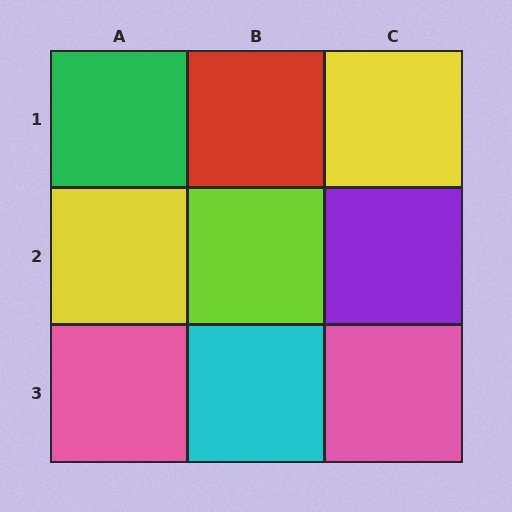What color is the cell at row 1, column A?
Green.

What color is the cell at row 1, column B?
Red.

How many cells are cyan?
1 cell is cyan.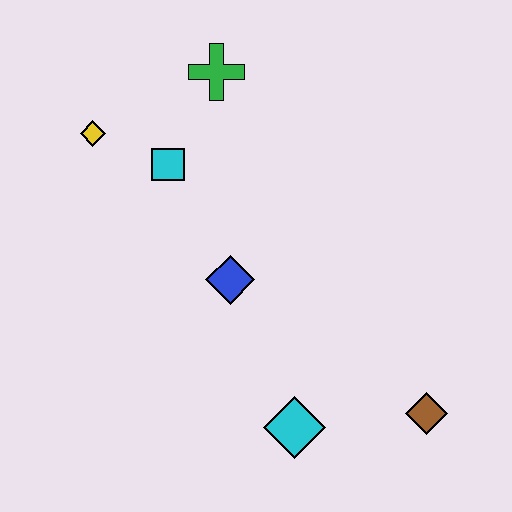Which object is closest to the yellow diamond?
The cyan square is closest to the yellow diamond.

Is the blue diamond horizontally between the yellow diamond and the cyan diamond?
Yes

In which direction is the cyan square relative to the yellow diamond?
The cyan square is to the right of the yellow diamond.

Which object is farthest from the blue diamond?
The brown diamond is farthest from the blue diamond.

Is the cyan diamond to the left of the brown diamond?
Yes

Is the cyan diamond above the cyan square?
No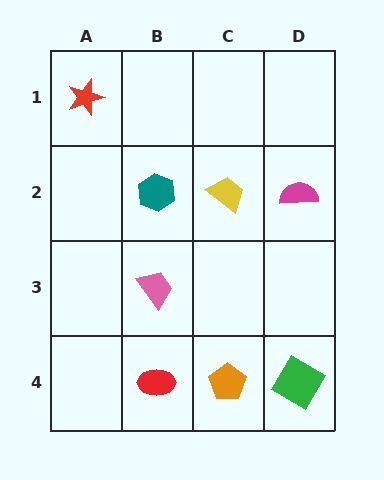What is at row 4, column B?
A red ellipse.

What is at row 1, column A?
A red star.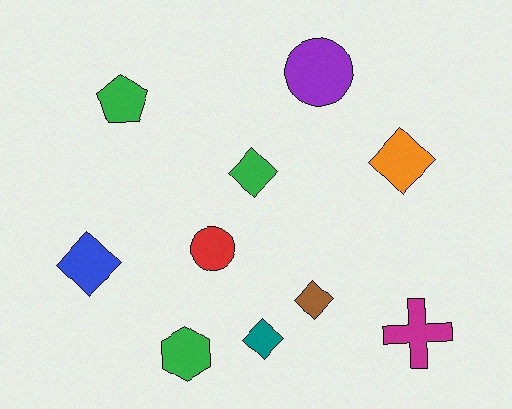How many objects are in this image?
There are 10 objects.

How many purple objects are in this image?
There is 1 purple object.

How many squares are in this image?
There are no squares.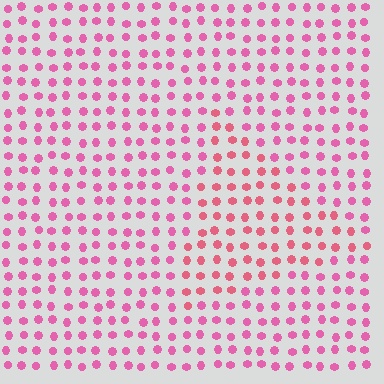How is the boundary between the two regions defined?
The boundary is defined purely by a slight shift in hue (about 21 degrees). Spacing, size, and orientation are identical on both sides.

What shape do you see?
I see a triangle.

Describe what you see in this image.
The image is filled with small pink elements in a uniform arrangement. A triangle-shaped region is visible where the elements are tinted to a slightly different hue, forming a subtle color boundary.